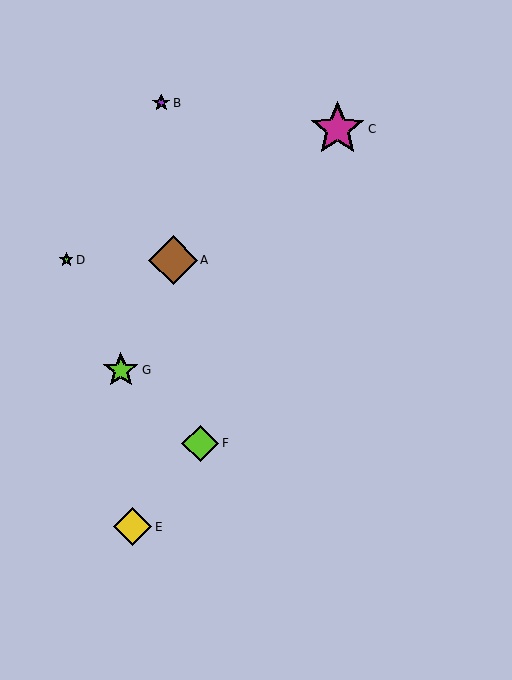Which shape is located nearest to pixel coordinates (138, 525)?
The yellow diamond (labeled E) at (133, 527) is nearest to that location.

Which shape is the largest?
The magenta star (labeled C) is the largest.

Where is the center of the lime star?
The center of the lime star is at (121, 370).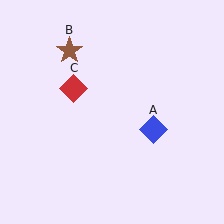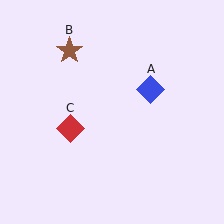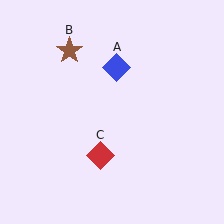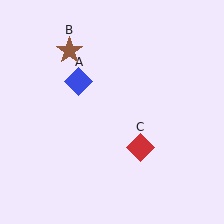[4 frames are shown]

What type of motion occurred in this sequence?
The blue diamond (object A), red diamond (object C) rotated counterclockwise around the center of the scene.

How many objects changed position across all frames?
2 objects changed position: blue diamond (object A), red diamond (object C).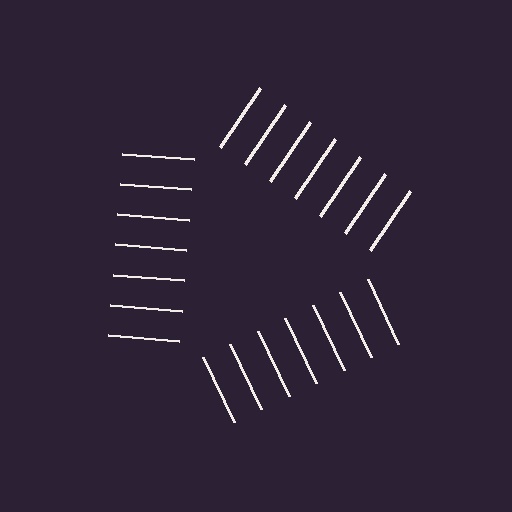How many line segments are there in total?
21 — 7 along each of the 3 edges.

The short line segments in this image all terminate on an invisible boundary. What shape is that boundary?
An illusory triangle — the line segments terminate on its edges but no continuous stroke is drawn.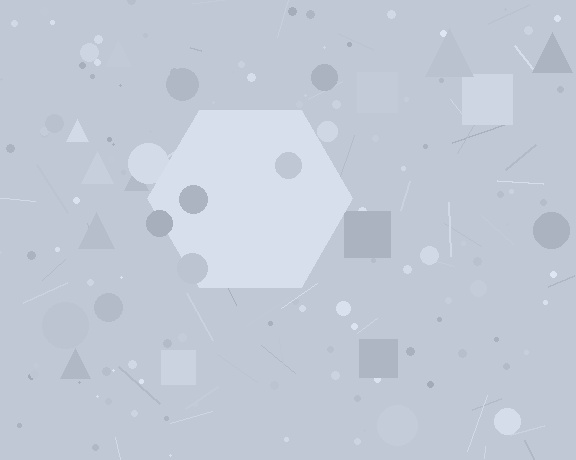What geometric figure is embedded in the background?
A hexagon is embedded in the background.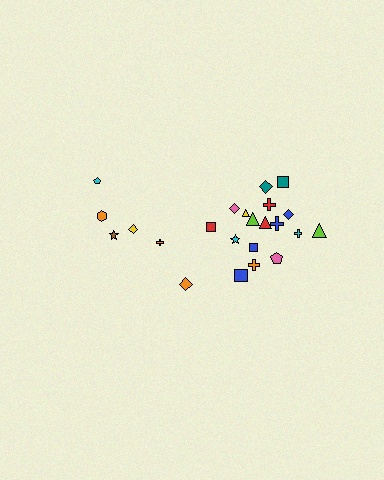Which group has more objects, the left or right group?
The right group.